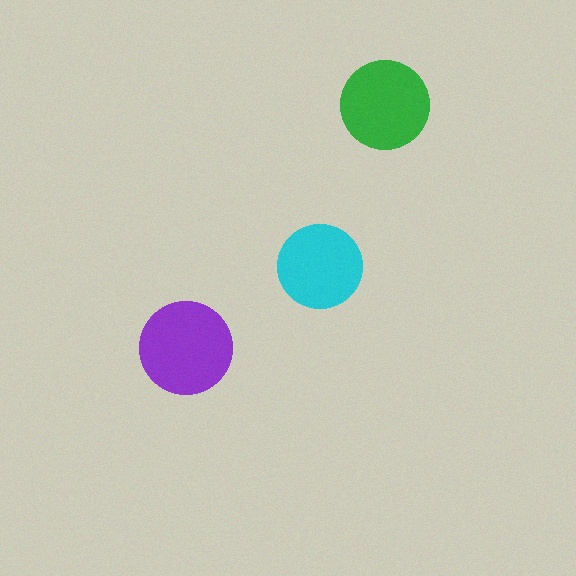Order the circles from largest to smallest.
the purple one, the green one, the cyan one.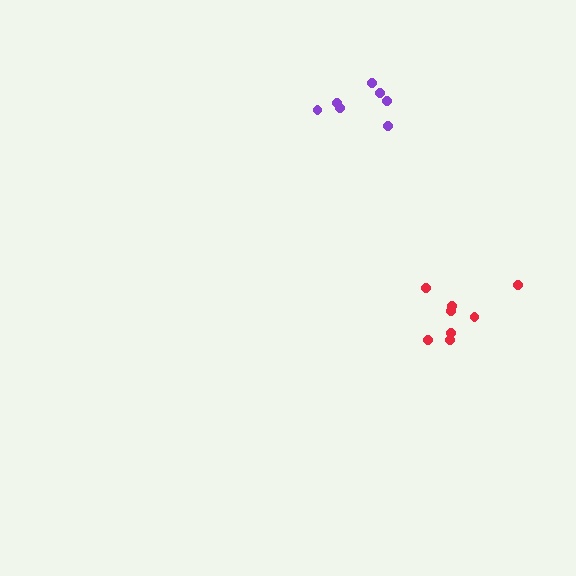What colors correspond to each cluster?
The clusters are colored: red, purple.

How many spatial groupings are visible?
There are 2 spatial groupings.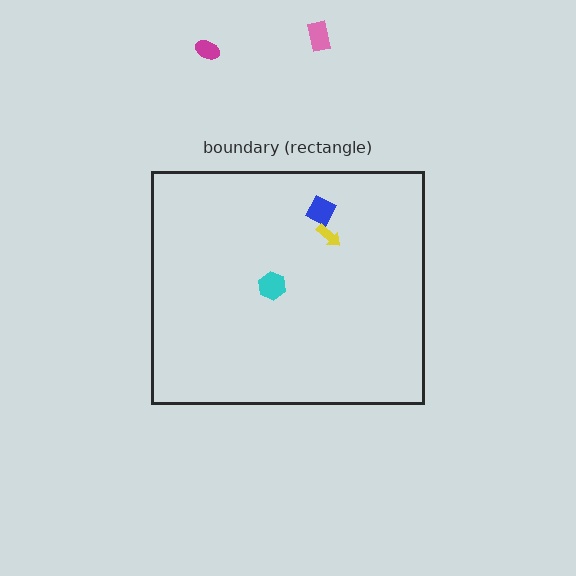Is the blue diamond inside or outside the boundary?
Inside.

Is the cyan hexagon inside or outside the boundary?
Inside.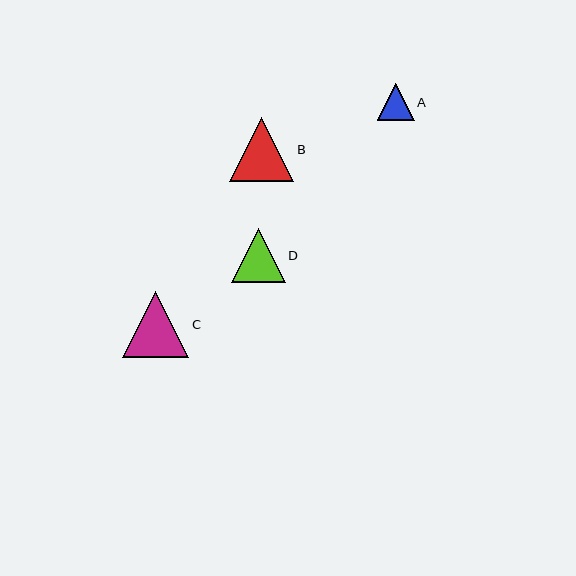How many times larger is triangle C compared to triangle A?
Triangle C is approximately 1.8 times the size of triangle A.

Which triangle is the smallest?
Triangle A is the smallest with a size of approximately 37 pixels.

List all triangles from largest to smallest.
From largest to smallest: C, B, D, A.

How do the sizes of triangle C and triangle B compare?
Triangle C and triangle B are approximately the same size.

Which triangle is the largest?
Triangle C is the largest with a size of approximately 66 pixels.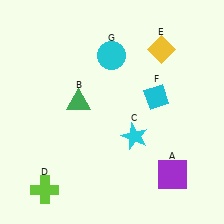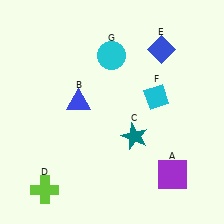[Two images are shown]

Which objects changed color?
B changed from green to blue. C changed from cyan to teal. E changed from yellow to blue.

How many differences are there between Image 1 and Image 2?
There are 3 differences between the two images.